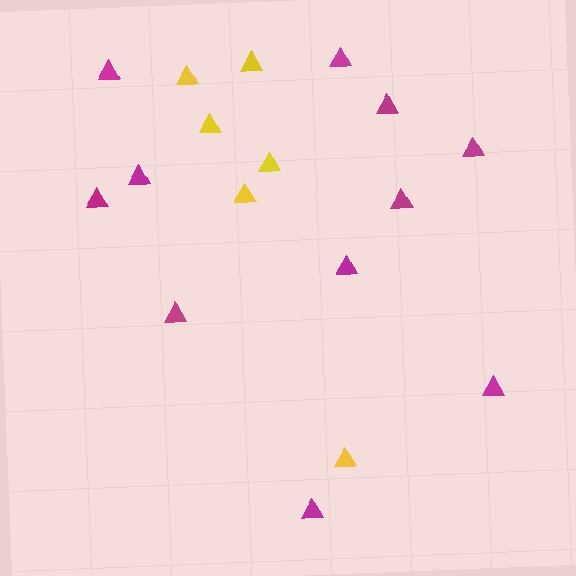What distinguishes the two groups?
There are 2 groups: one group of magenta triangles (11) and one group of yellow triangles (6).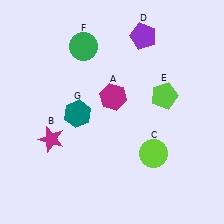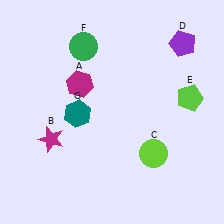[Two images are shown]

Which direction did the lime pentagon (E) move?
The lime pentagon (E) moved right.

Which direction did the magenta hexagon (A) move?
The magenta hexagon (A) moved left.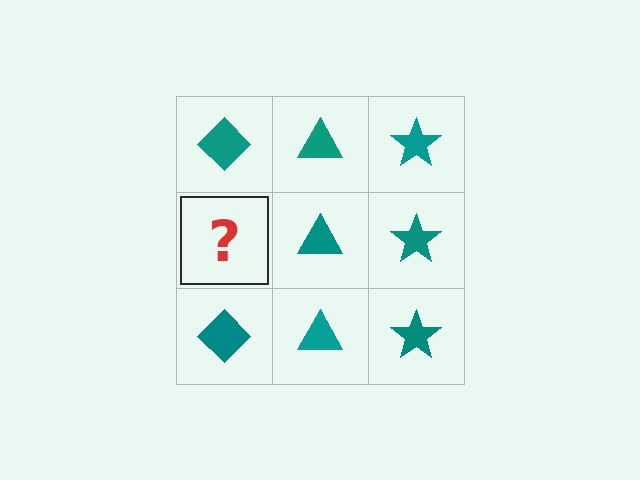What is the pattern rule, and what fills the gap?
The rule is that each column has a consistent shape. The gap should be filled with a teal diamond.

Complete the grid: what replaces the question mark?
The question mark should be replaced with a teal diamond.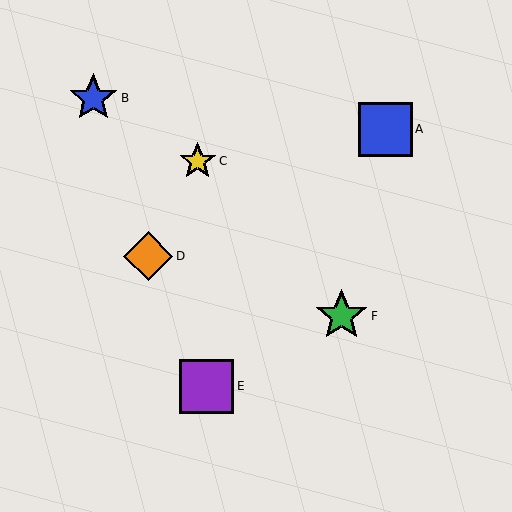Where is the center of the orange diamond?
The center of the orange diamond is at (148, 256).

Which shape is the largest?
The purple square (labeled E) is the largest.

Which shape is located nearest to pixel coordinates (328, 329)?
The green star (labeled F) at (342, 316) is nearest to that location.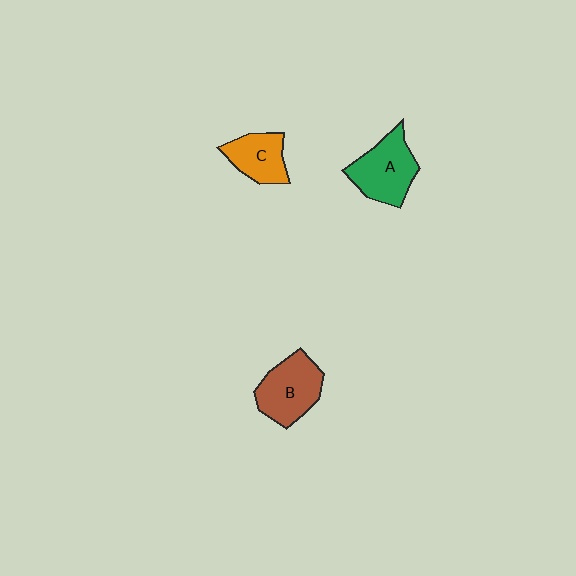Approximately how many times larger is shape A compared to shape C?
Approximately 1.4 times.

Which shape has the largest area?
Shape A (green).